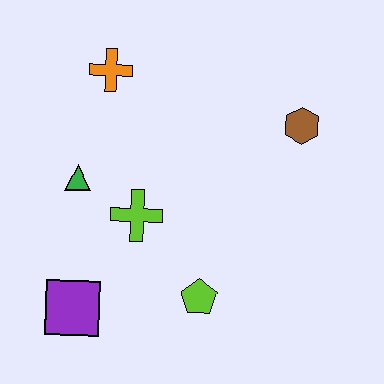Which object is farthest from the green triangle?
The brown hexagon is farthest from the green triangle.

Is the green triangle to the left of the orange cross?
Yes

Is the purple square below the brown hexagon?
Yes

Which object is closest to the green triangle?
The lime cross is closest to the green triangle.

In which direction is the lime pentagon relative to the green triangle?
The lime pentagon is to the right of the green triangle.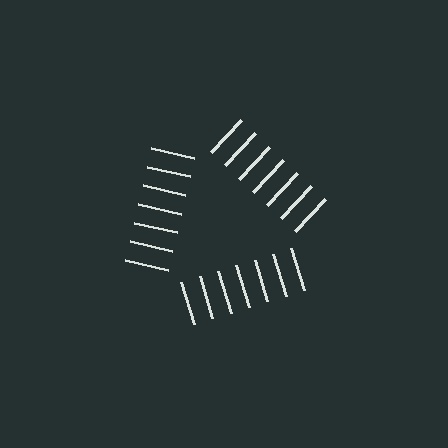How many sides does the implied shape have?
3 sides — the line-ends trace a triangle.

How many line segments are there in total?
21 — 7 along each of the 3 edges.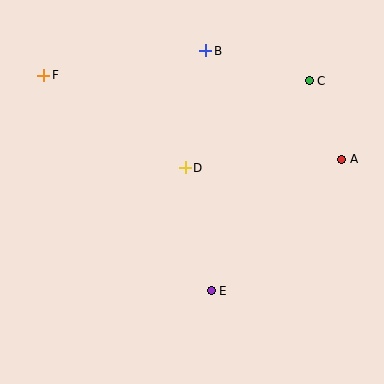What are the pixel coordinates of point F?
Point F is at (44, 75).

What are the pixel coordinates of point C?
Point C is at (309, 81).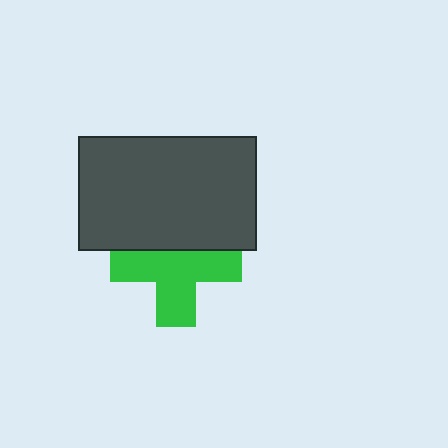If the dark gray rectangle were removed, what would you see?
You would see the complete green cross.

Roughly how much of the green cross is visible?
About half of it is visible (roughly 65%).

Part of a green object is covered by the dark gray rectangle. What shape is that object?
It is a cross.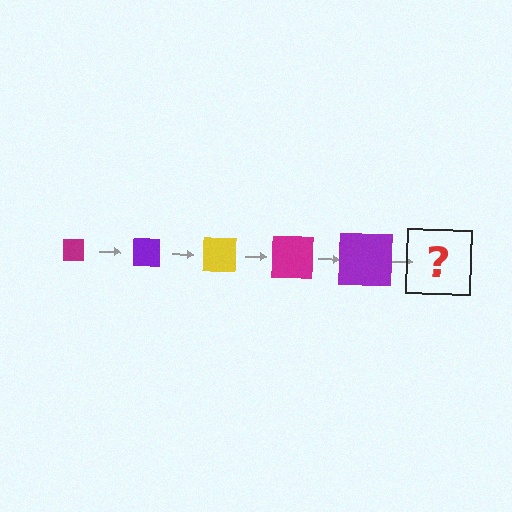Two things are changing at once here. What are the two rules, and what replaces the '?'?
The two rules are that the square grows larger each step and the color cycles through magenta, purple, and yellow. The '?' should be a yellow square, larger than the previous one.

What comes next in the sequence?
The next element should be a yellow square, larger than the previous one.